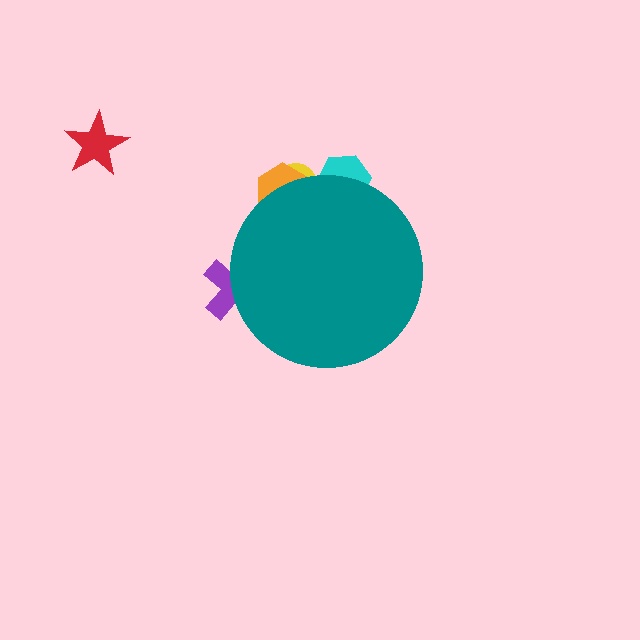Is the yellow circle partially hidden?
Yes, the yellow circle is partially hidden behind the teal circle.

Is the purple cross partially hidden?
Yes, the purple cross is partially hidden behind the teal circle.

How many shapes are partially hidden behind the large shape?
4 shapes are partially hidden.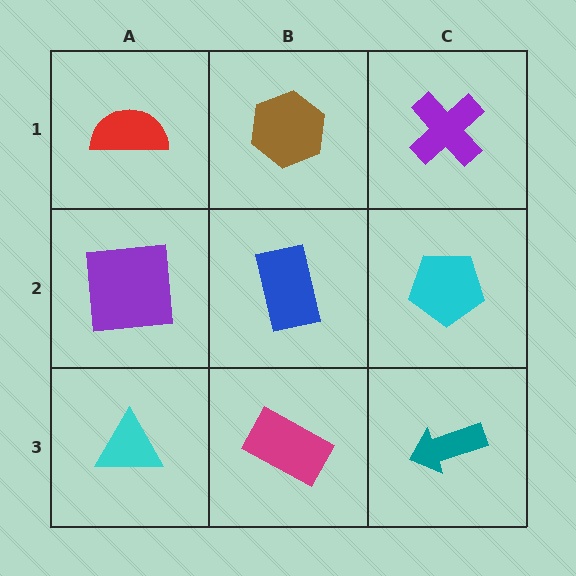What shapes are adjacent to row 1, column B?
A blue rectangle (row 2, column B), a red semicircle (row 1, column A), a purple cross (row 1, column C).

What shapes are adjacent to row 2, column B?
A brown hexagon (row 1, column B), a magenta rectangle (row 3, column B), a purple square (row 2, column A), a cyan pentagon (row 2, column C).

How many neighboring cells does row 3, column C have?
2.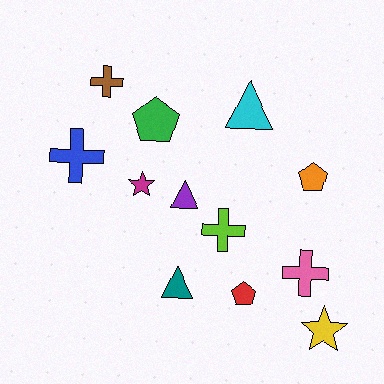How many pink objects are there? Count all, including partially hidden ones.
There is 1 pink object.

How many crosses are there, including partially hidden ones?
There are 4 crosses.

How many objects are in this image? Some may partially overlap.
There are 12 objects.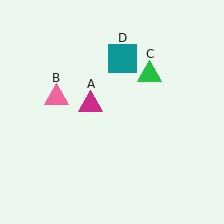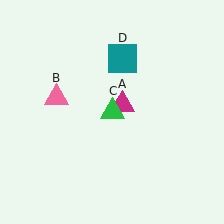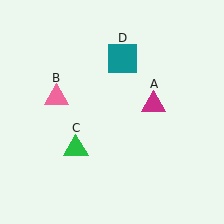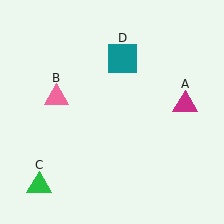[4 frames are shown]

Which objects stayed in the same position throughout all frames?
Pink triangle (object B) and teal square (object D) remained stationary.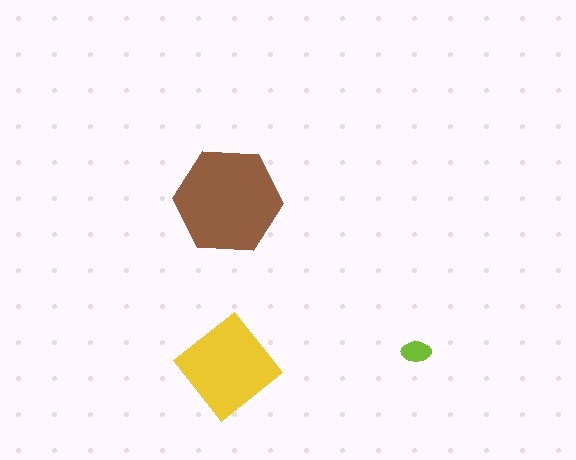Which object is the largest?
The brown hexagon.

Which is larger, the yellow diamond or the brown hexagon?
The brown hexagon.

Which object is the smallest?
The lime ellipse.